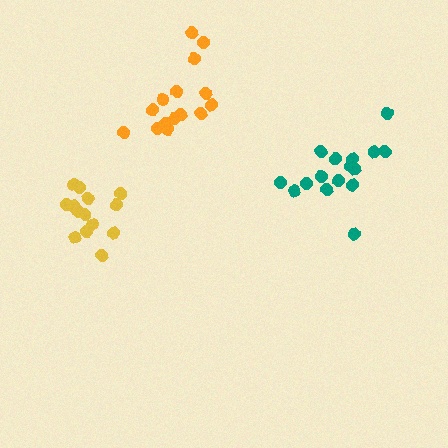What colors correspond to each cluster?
The clusters are colored: yellow, teal, orange.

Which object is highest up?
The orange cluster is topmost.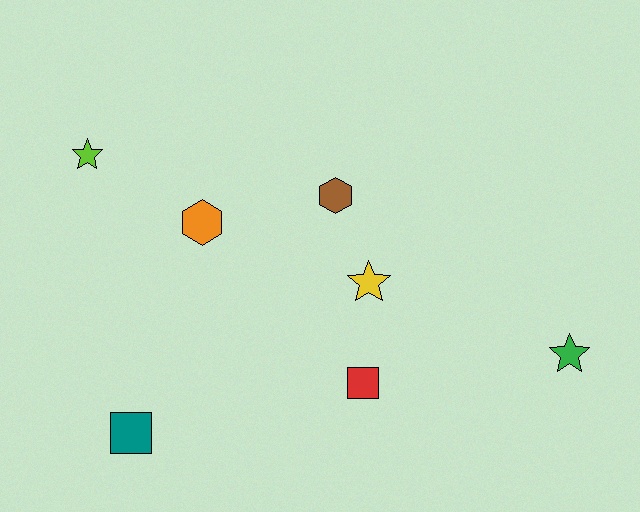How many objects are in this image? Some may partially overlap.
There are 7 objects.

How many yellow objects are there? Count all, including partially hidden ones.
There is 1 yellow object.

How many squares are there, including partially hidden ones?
There are 2 squares.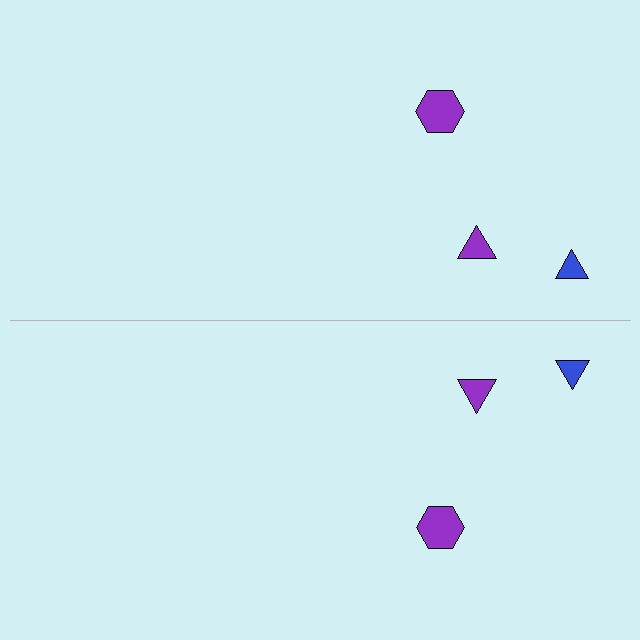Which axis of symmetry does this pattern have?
The pattern has a horizontal axis of symmetry running through the center of the image.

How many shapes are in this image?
There are 6 shapes in this image.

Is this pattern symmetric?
Yes, this pattern has bilateral (reflection) symmetry.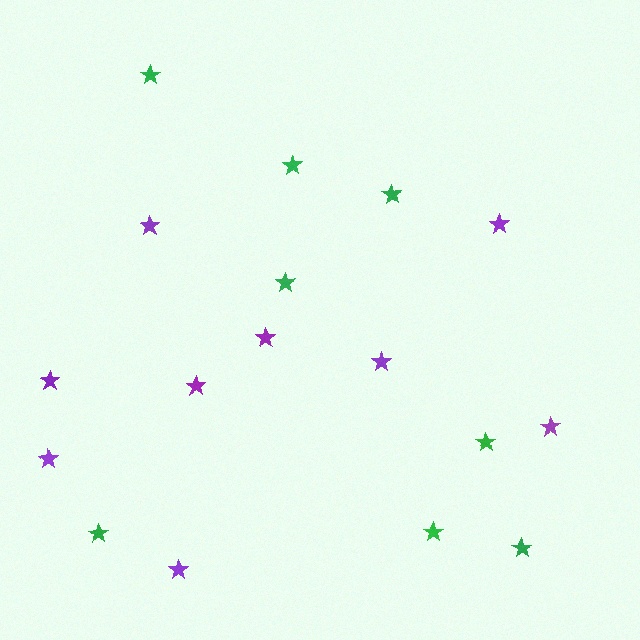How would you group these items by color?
There are 2 groups: one group of green stars (8) and one group of purple stars (9).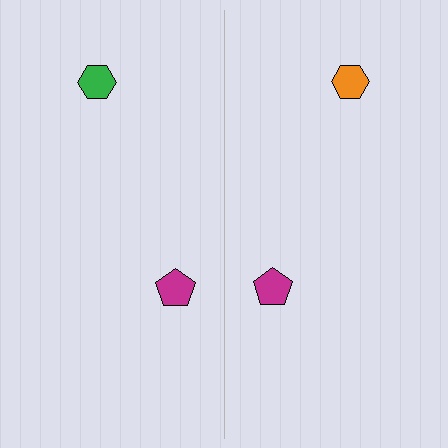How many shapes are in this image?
There are 4 shapes in this image.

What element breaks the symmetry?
The orange hexagon on the right side breaks the symmetry — its mirror counterpart is green.